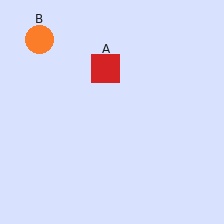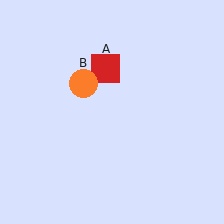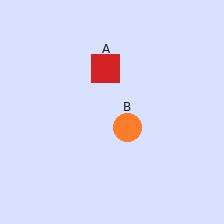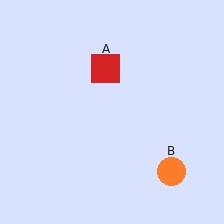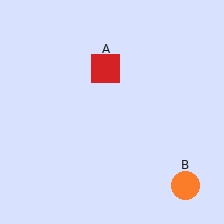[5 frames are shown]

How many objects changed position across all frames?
1 object changed position: orange circle (object B).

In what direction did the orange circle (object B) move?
The orange circle (object B) moved down and to the right.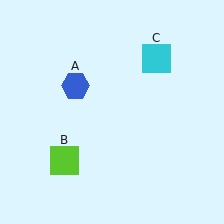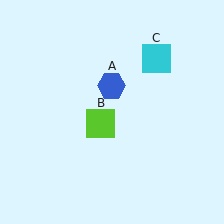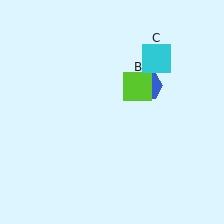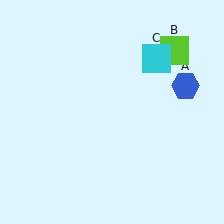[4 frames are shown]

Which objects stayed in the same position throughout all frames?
Cyan square (object C) remained stationary.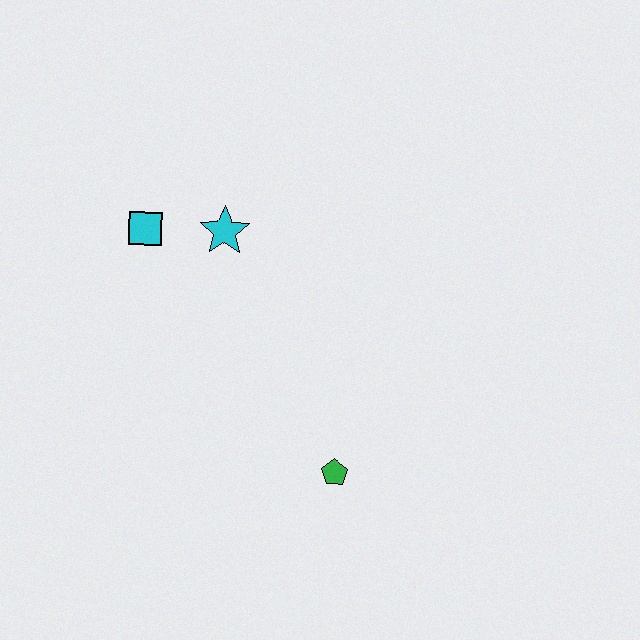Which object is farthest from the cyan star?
The green pentagon is farthest from the cyan star.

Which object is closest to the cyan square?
The cyan star is closest to the cyan square.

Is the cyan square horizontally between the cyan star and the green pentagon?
No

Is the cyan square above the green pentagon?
Yes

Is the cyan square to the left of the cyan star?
Yes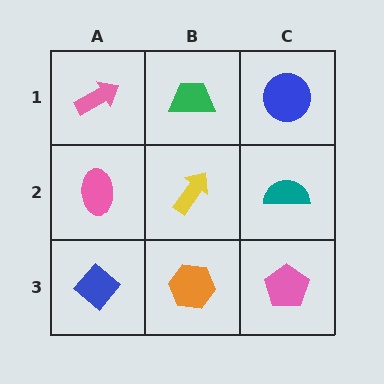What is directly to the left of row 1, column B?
A pink arrow.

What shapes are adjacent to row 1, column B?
A yellow arrow (row 2, column B), a pink arrow (row 1, column A), a blue circle (row 1, column C).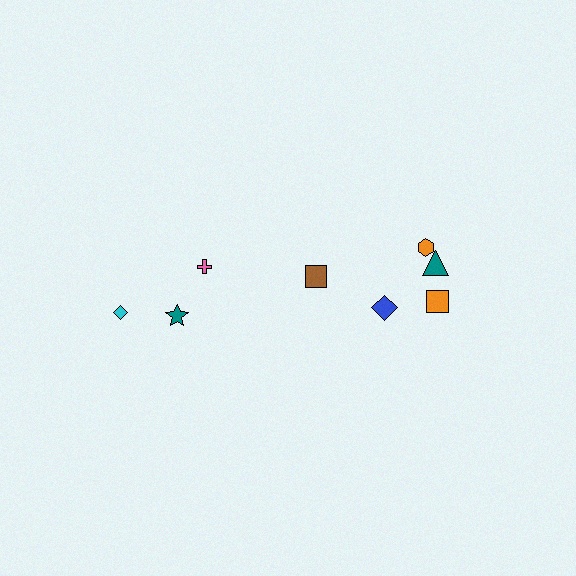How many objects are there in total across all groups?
There are 8 objects.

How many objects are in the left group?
There are 3 objects.